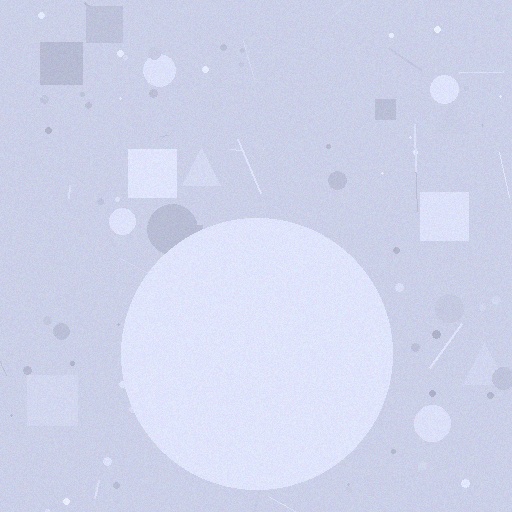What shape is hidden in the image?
A circle is hidden in the image.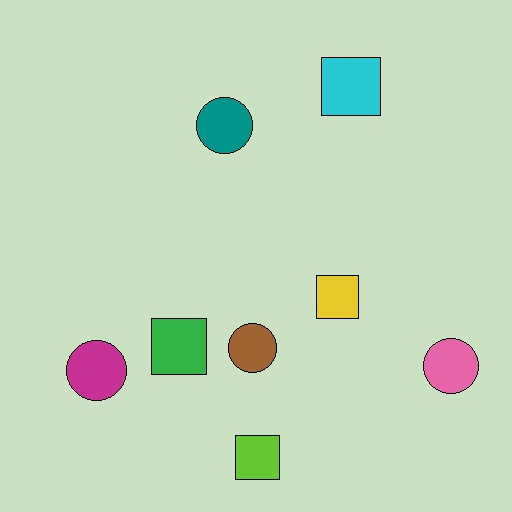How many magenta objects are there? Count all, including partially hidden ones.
There is 1 magenta object.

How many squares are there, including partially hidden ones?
There are 4 squares.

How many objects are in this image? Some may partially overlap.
There are 8 objects.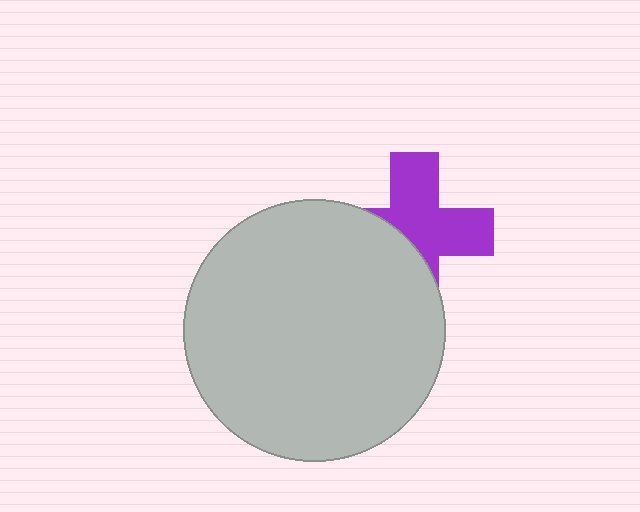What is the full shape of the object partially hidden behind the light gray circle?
The partially hidden object is a purple cross.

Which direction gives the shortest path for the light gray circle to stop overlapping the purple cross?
Moving toward the lower-left gives the shortest separation.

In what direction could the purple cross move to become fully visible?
The purple cross could move toward the upper-right. That would shift it out from behind the light gray circle entirely.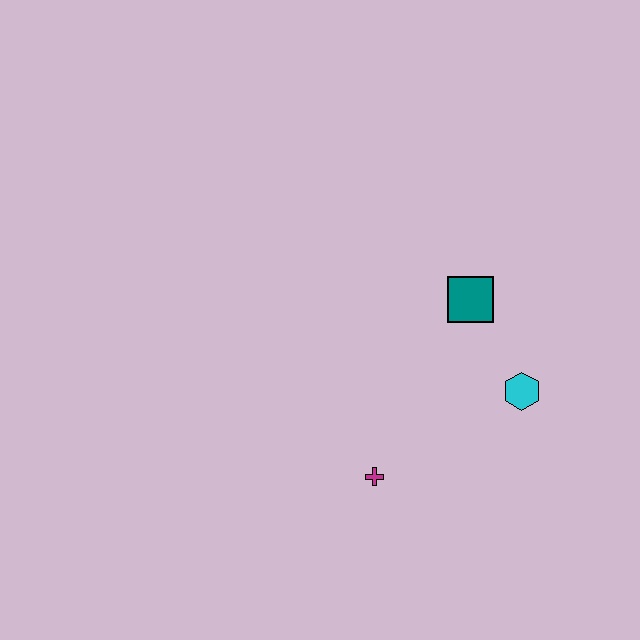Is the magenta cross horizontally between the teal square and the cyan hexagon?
No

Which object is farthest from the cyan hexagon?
The magenta cross is farthest from the cyan hexagon.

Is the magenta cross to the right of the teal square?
No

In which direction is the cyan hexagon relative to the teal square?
The cyan hexagon is below the teal square.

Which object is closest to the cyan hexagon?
The teal square is closest to the cyan hexagon.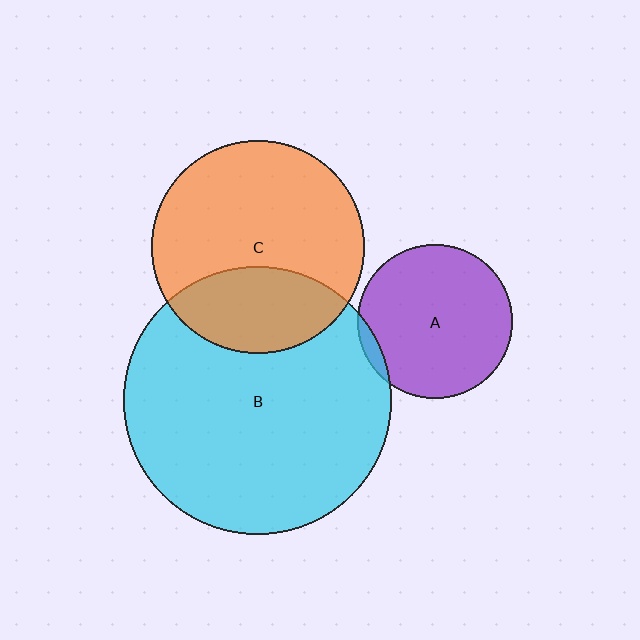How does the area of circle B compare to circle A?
Approximately 3.0 times.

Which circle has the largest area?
Circle B (cyan).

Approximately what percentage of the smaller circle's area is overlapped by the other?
Approximately 30%.